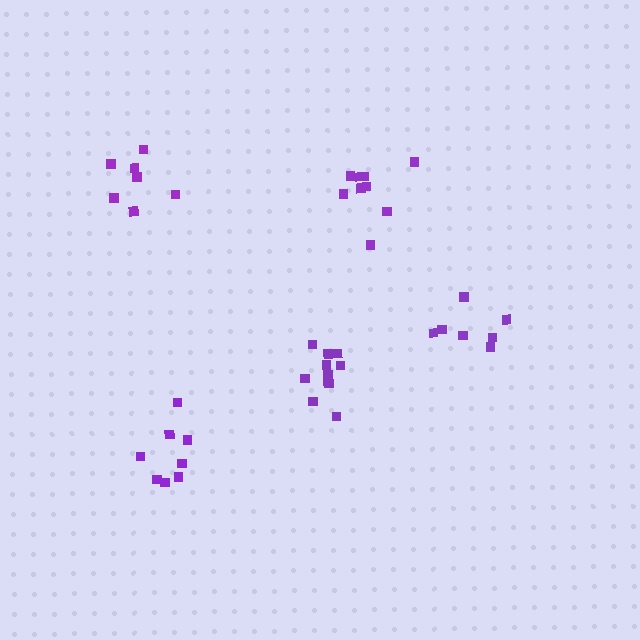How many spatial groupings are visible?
There are 5 spatial groupings.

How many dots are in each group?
Group 1: 7 dots, Group 2: 9 dots, Group 3: 8 dots, Group 4: 7 dots, Group 5: 11 dots (42 total).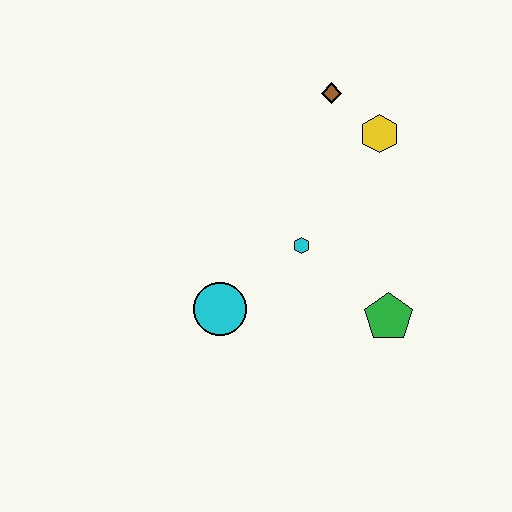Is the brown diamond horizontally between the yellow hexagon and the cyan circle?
Yes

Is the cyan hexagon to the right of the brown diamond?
No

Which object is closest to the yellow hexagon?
The brown diamond is closest to the yellow hexagon.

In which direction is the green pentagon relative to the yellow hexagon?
The green pentagon is below the yellow hexagon.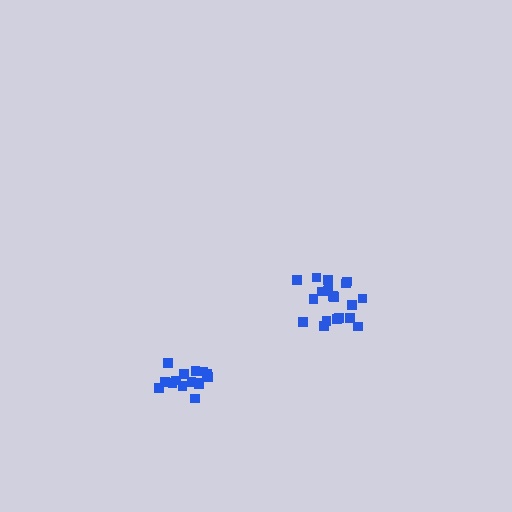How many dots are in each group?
Group 1: 16 dots, Group 2: 20 dots (36 total).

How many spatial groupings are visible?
There are 2 spatial groupings.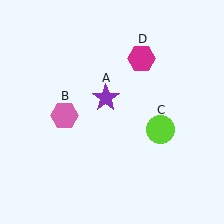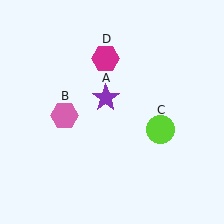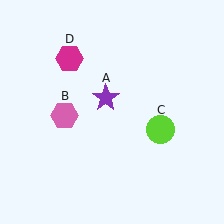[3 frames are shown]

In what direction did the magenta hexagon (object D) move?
The magenta hexagon (object D) moved left.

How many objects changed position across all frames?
1 object changed position: magenta hexagon (object D).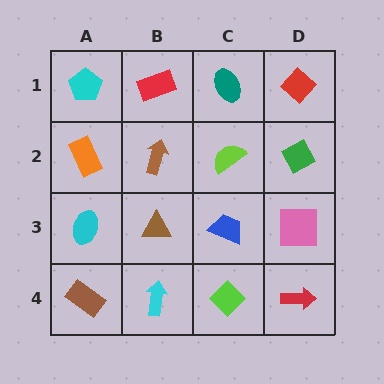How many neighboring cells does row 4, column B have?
3.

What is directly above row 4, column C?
A blue trapezoid.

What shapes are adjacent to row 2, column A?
A cyan pentagon (row 1, column A), a cyan ellipse (row 3, column A), a brown arrow (row 2, column B).